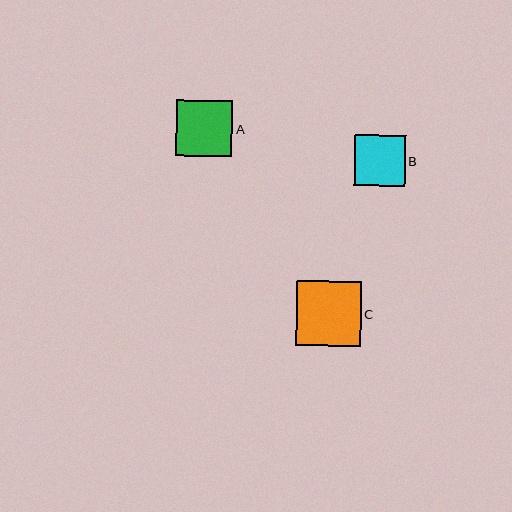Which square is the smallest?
Square B is the smallest with a size of approximately 51 pixels.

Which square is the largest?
Square C is the largest with a size of approximately 65 pixels.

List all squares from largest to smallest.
From largest to smallest: C, A, B.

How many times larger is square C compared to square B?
Square C is approximately 1.3 times the size of square B.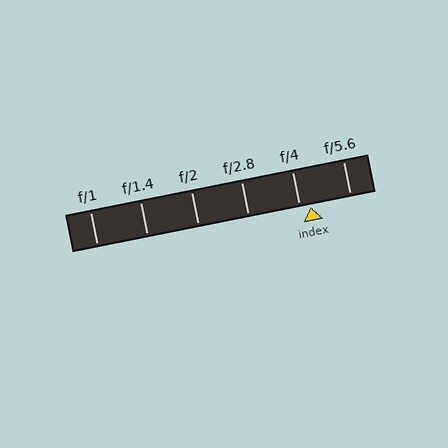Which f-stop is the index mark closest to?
The index mark is closest to f/4.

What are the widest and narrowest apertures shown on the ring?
The widest aperture shown is f/1 and the narrowest is f/5.6.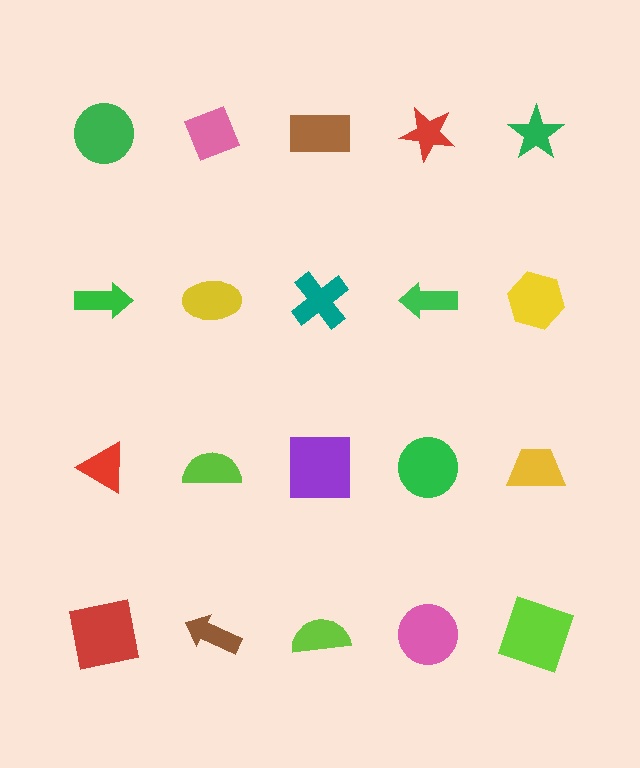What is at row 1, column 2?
A pink diamond.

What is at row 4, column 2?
A brown arrow.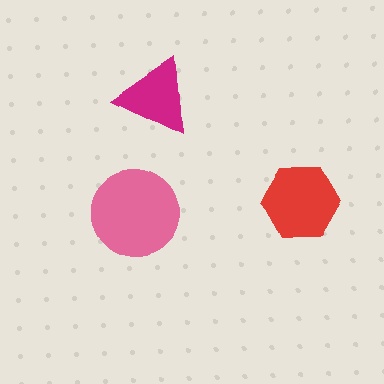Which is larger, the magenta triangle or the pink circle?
The pink circle.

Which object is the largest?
The pink circle.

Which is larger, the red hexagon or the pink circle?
The pink circle.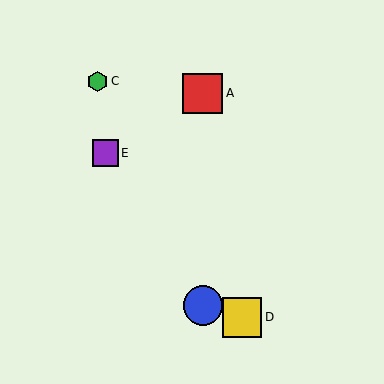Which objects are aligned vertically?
Objects A, B are aligned vertically.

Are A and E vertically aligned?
No, A is at x≈203 and E is at x≈105.